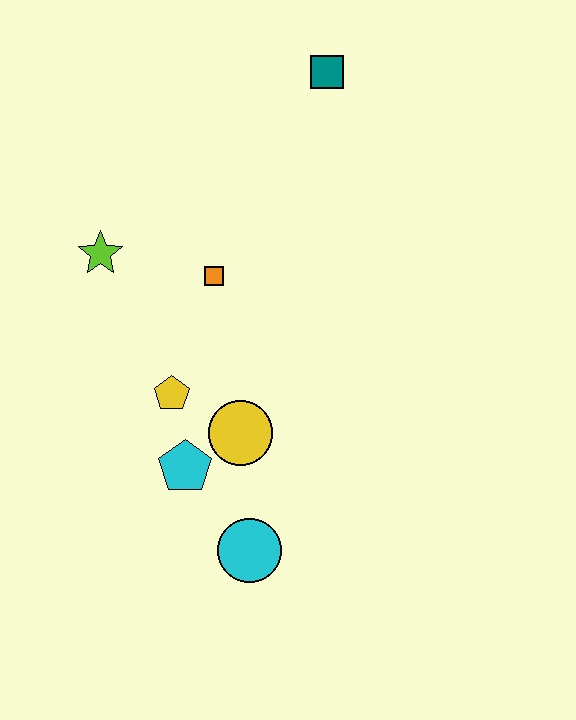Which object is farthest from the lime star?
The cyan circle is farthest from the lime star.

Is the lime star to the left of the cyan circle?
Yes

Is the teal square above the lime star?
Yes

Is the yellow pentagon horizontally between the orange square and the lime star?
Yes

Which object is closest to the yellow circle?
The cyan pentagon is closest to the yellow circle.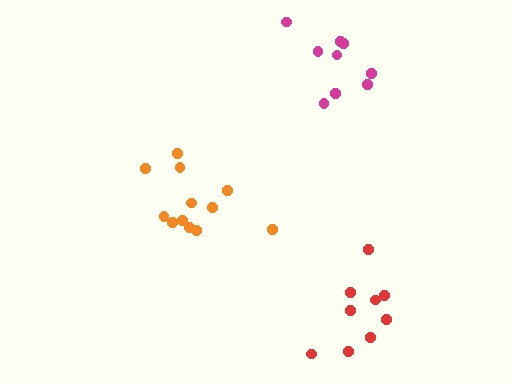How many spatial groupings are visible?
There are 3 spatial groupings.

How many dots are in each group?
Group 1: 12 dots, Group 2: 9 dots, Group 3: 9 dots (30 total).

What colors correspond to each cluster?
The clusters are colored: orange, red, magenta.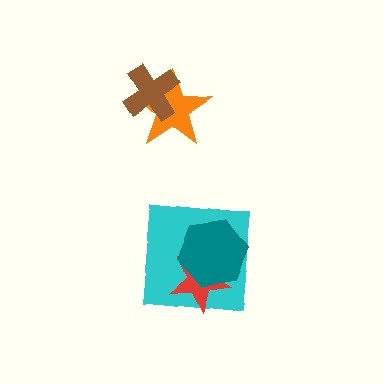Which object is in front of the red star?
The teal hexagon is in front of the red star.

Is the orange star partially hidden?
Yes, it is partially covered by another shape.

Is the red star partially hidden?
Yes, it is partially covered by another shape.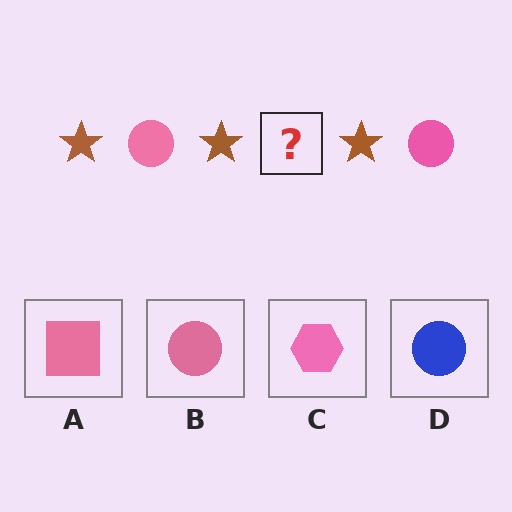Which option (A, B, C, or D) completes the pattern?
B.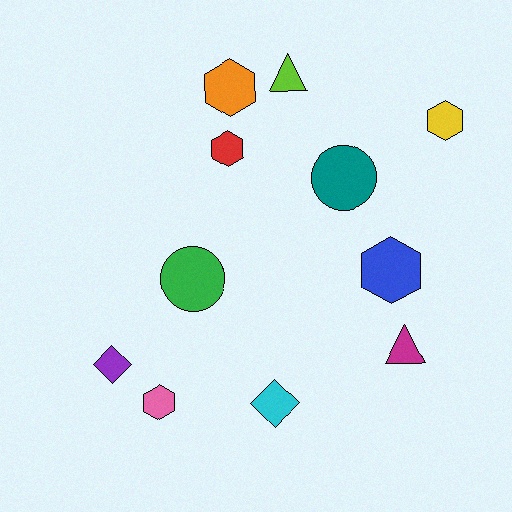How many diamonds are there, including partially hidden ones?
There are 2 diamonds.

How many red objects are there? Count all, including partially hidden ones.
There is 1 red object.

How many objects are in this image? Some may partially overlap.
There are 11 objects.